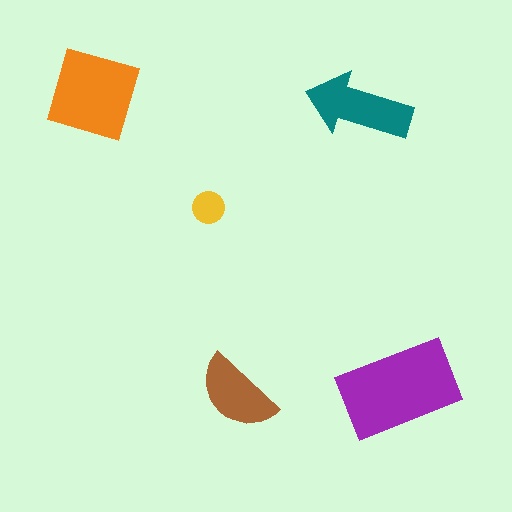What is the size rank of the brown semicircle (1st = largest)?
4th.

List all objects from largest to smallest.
The purple rectangle, the orange square, the teal arrow, the brown semicircle, the yellow circle.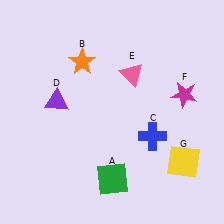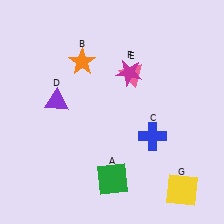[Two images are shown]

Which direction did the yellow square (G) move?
The yellow square (G) moved down.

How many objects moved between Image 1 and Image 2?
2 objects moved between the two images.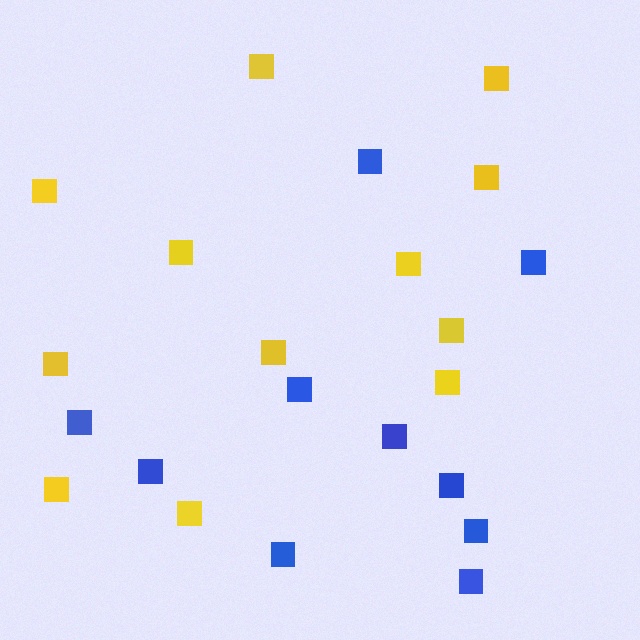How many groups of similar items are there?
There are 2 groups: one group of blue squares (10) and one group of yellow squares (12).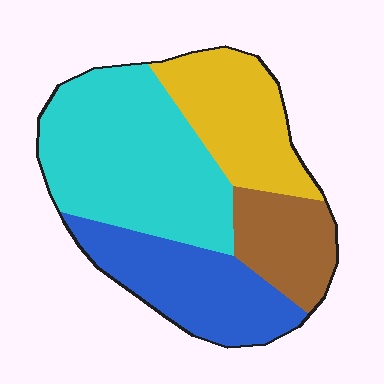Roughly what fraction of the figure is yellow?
Yellow takes up about one fifth (1/5) of the figure.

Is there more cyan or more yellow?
Cyan.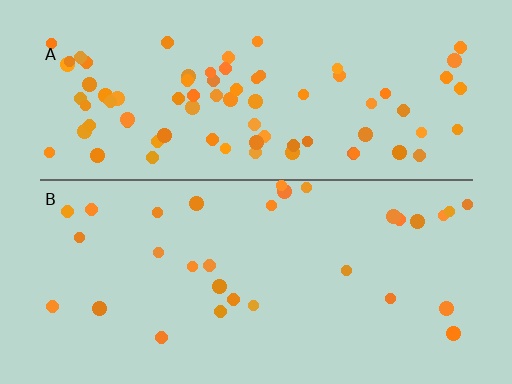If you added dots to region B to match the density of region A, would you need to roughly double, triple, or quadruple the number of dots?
Approximately triple.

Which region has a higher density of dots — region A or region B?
A (the top).